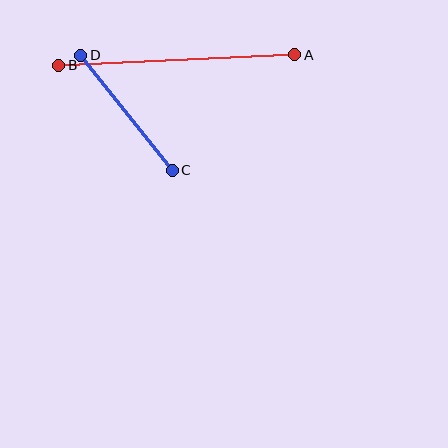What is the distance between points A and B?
The distance is approximately 236 pixels.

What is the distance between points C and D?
The distance is approximately 147 pixels.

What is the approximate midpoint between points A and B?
The midpoint is at approximately (177, 60) pixels.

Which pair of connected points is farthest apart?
Points A and B are farthest apart.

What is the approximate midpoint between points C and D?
The midpoint is at approximately (126, 113) pixels.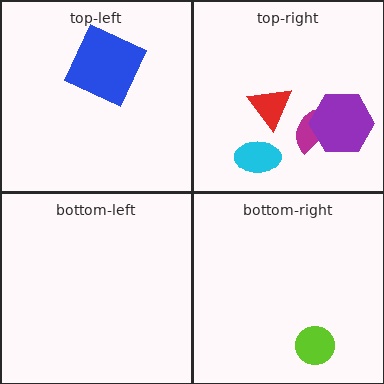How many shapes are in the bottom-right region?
1.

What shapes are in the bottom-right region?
The lime circle.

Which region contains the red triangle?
The top-right region.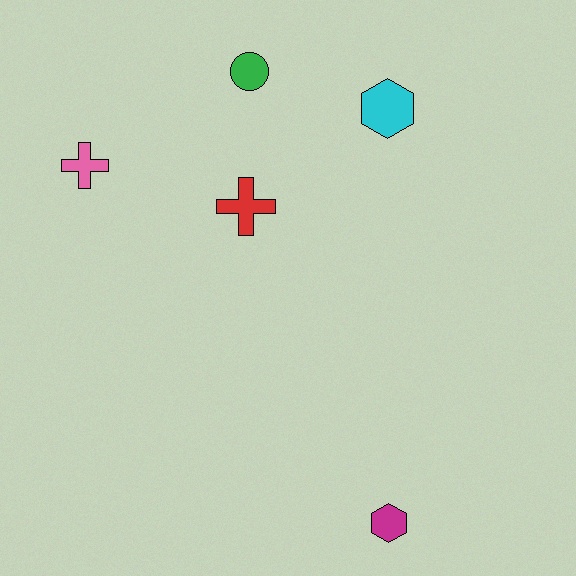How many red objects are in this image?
There is 1 red object.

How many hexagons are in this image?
There are 2 hexagons.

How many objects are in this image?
There are 5 objects.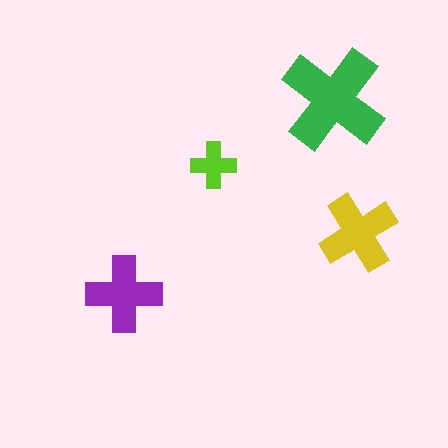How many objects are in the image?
There are 4 objects in the image.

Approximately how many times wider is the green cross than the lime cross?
About 2.5 times wider.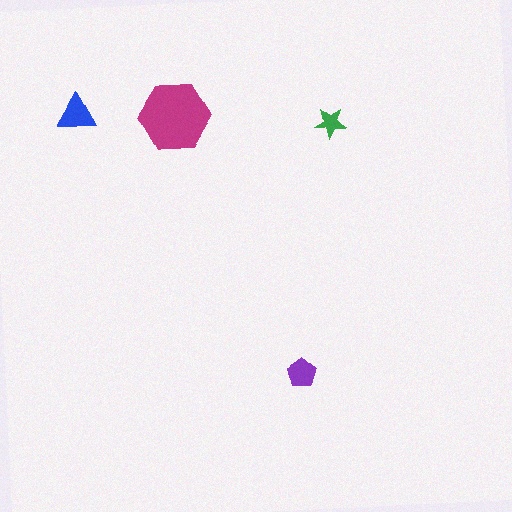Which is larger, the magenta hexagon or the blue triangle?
The magenta hexagon.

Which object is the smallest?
The green star.